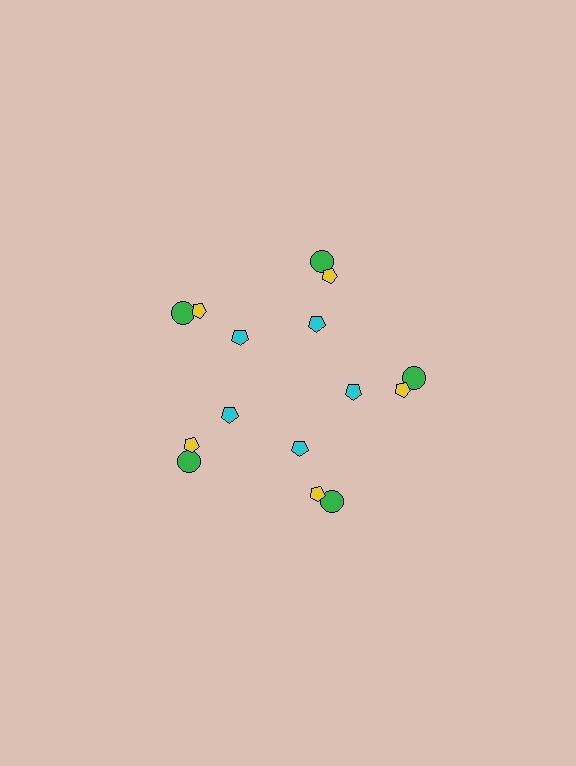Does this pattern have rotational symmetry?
Yes, this pattern has 5-fold rotational symmetry. It looks the same after rotating 72 degrees around the center.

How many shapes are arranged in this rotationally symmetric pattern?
There are 15 shapes, arranged in 5 groups of 3.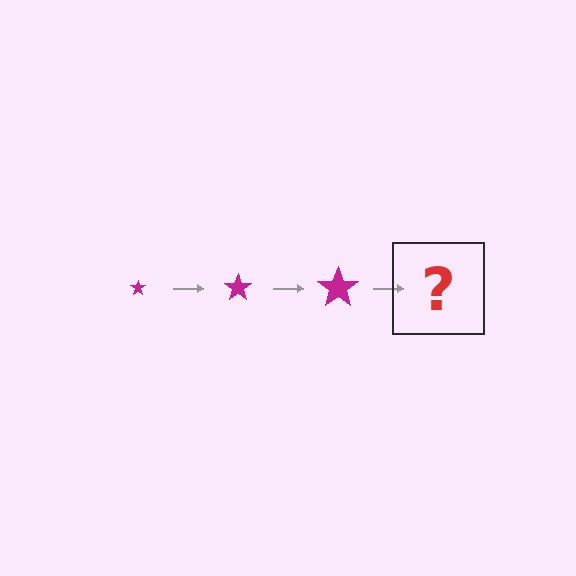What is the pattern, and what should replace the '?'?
The pattern is that the star gets progressively larger each step. The '?' should be a magenta star, larger than the previous one.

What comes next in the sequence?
The next element should be a magenta star, larger than the previous one.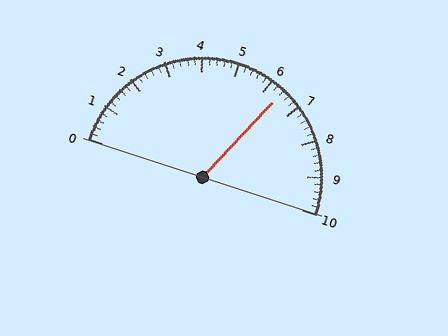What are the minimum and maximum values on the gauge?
The gauge ranges from 0 to 10.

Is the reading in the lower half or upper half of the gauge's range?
The reading is in the upper half of the range (0 to 10).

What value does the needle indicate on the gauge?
The needle indicates approximately 6.4.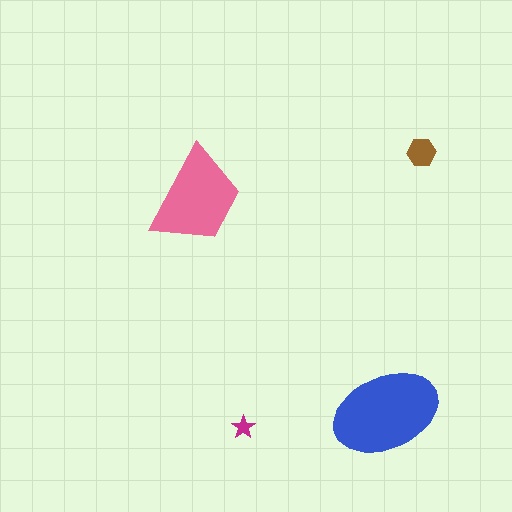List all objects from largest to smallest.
The blue ellipse, the pink trapezoid, the brown hexagon, the magenta star.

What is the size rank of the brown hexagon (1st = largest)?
3rd.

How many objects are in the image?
There are 4 objects in the image.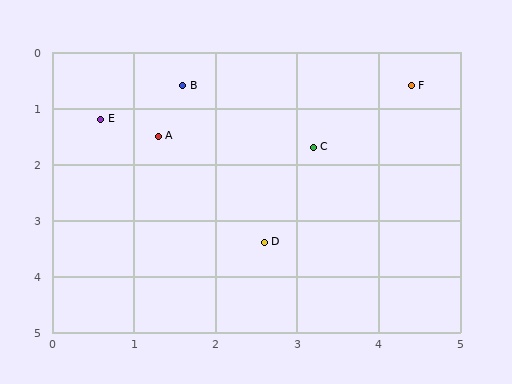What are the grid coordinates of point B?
Point B is at approximately (1.6, 0.6).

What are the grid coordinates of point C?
Point C is at approximately (3.2, 1.7).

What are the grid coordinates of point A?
Point A is at approximately (1.3, 1.5).